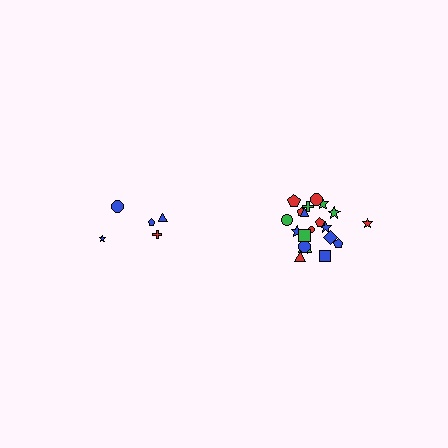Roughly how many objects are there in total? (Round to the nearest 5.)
Roughly 25 objects in total.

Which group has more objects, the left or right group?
The right group.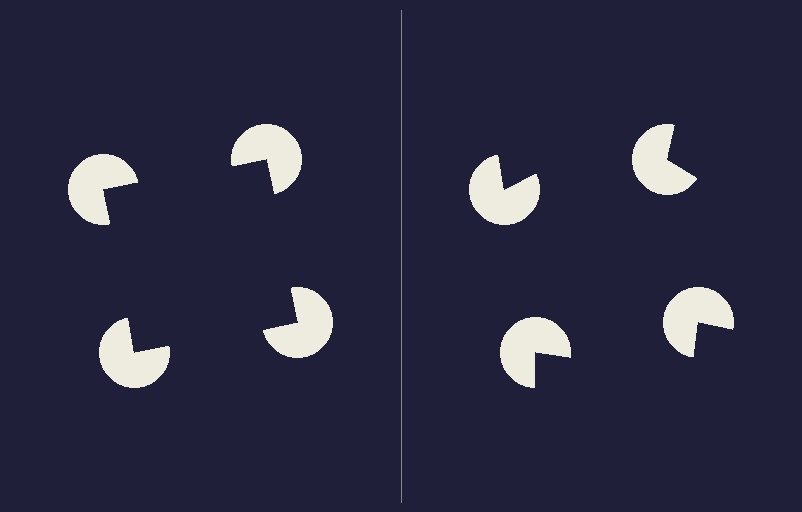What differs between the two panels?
The pac-man discs are positioned identically on both sides; only the wedge orientations differ. On the left they align to a square; on the right they are misaligned.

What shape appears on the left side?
An illusory square.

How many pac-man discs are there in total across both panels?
8 — 4 on each side.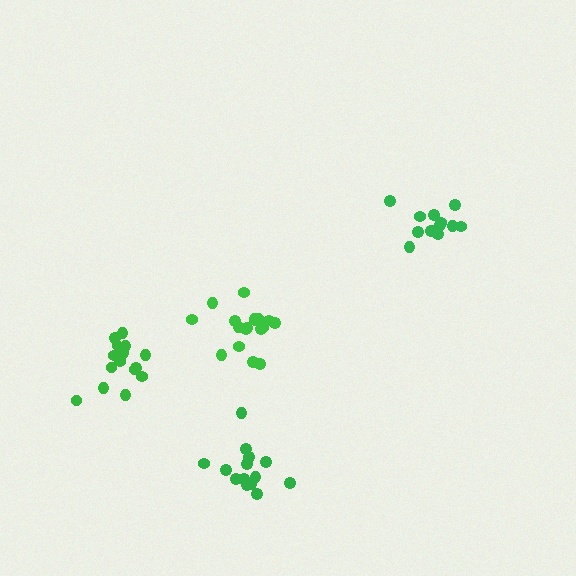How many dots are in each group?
Group 1: 15 dots, Group 2: 19 dots, Group 3: 13 dots, Group 4: 14 dots (61 total).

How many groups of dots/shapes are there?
There are 4 groups.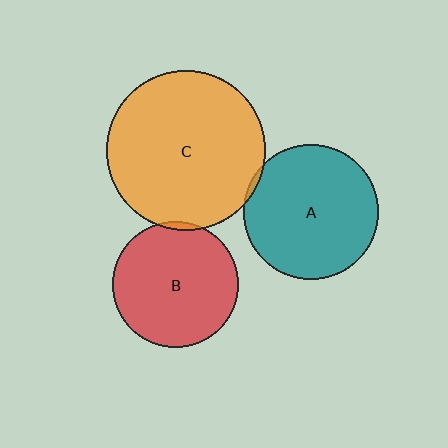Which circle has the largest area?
Circle C (orange).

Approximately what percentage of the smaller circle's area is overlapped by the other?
Approximately 5%.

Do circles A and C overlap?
Yes.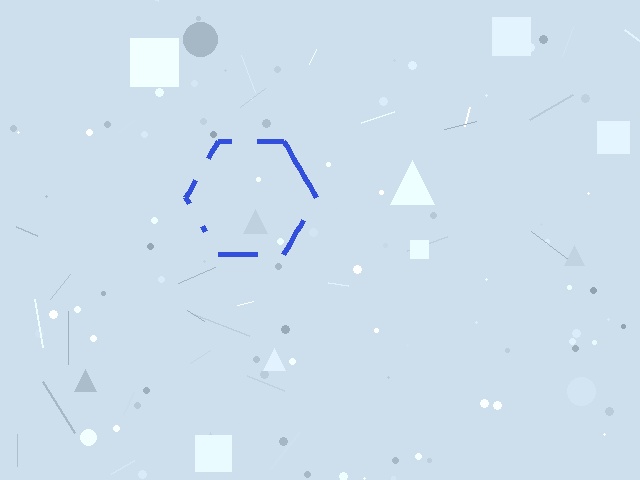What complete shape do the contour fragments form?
The contour fragments form a hexagon.